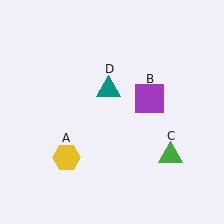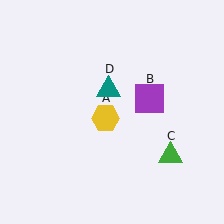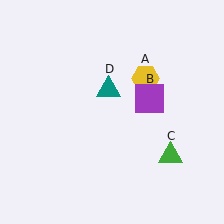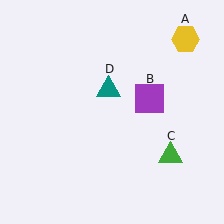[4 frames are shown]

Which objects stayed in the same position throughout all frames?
Purple square (object B) and green triangle (object C) and teal triangle (object D) remained stationary.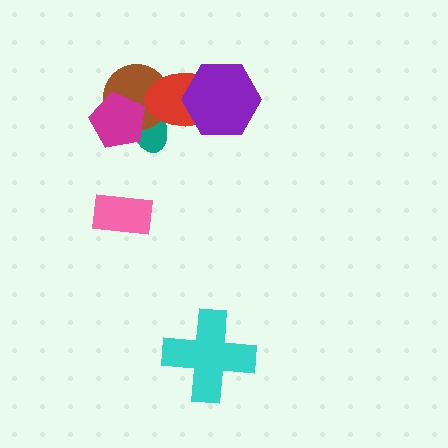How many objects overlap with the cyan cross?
0 objects overlap with the cyan cross.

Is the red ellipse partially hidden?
Yes, it is partially covered by another shape.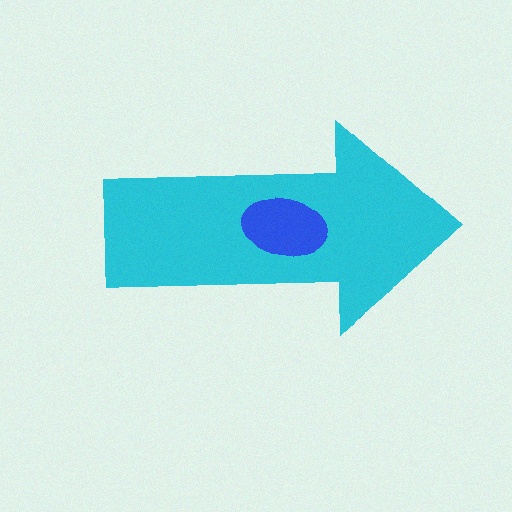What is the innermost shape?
The blue ellipse.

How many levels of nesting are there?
2.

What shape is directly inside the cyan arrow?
The blue ellipse.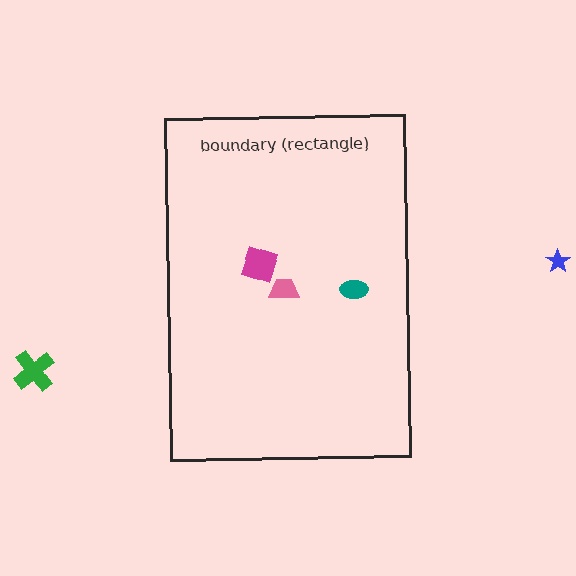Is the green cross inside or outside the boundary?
Outside.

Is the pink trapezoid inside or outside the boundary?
Inside.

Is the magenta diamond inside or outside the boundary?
Inside.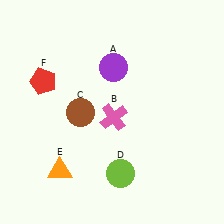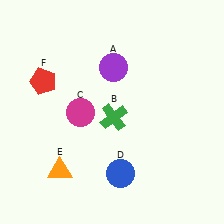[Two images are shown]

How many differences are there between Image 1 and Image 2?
There are 3 differences between the two images.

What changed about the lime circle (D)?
In Image 1, D is lime. In Image 2, it changed to blue.